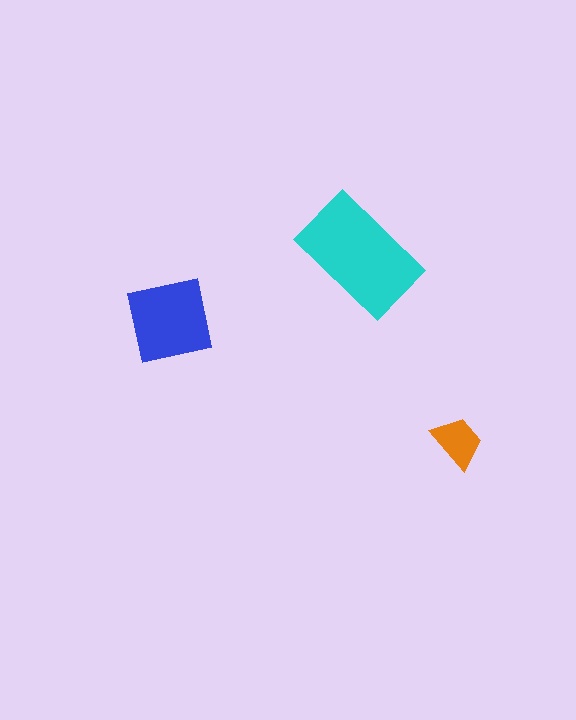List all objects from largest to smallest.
The cyan rectangle, the blue square, the orange trapezoid.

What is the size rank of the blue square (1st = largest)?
2nd.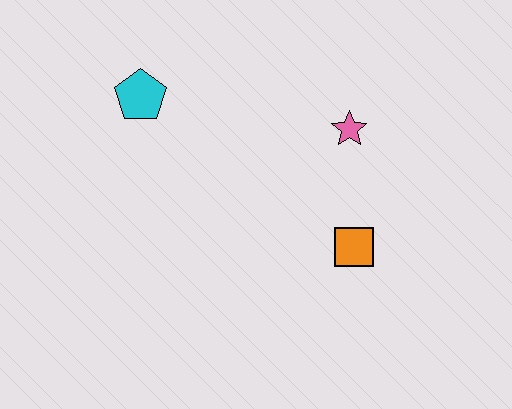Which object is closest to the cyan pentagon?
The pink star is closest to the cyan pentagon.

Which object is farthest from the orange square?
The cyan pentagon is farthest from the orange square.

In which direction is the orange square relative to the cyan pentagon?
The orange square is to the right of the cyan pentagon.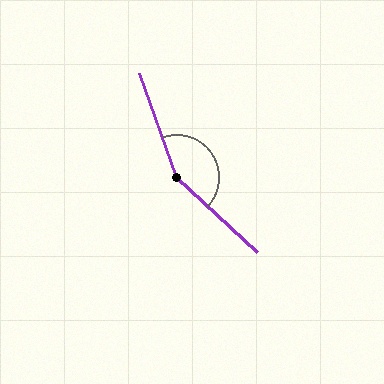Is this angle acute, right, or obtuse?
It is obtuse.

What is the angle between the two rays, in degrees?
Approximately 153 degrees.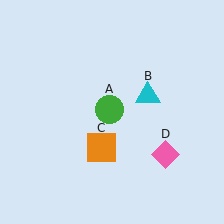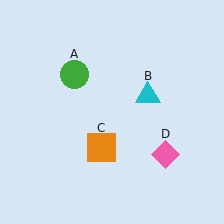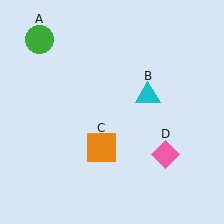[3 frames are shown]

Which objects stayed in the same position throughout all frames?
Cyan triangle (object B) and orange square (object C) and pink diamond (object D) remained stationary.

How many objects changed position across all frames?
1 object changed position: green circle (object A).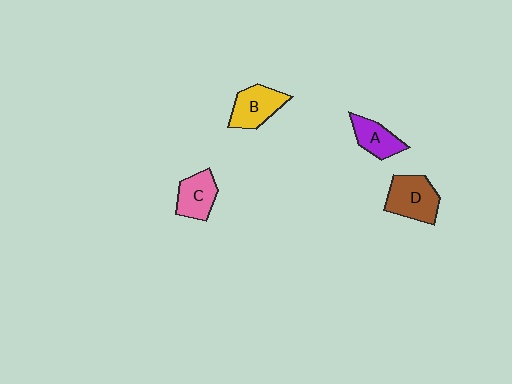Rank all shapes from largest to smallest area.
From largest to smallest: D (brown), B (yellow), C (pink), A (purple).